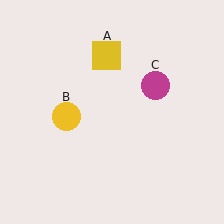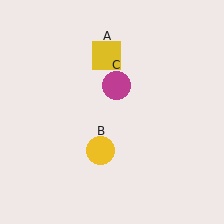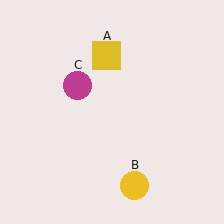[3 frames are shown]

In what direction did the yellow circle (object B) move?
The yellow circle (object B) moved down and to the right.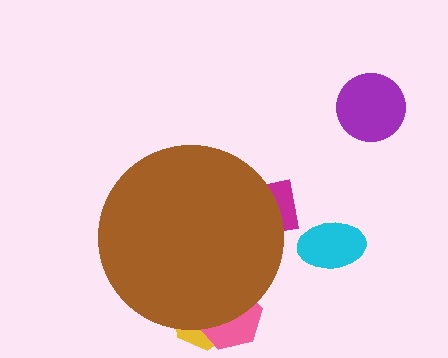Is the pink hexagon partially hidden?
Yes, the pink hexagon is partially hidden behind the brown circle.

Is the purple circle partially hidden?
No, the purple circle is fully visible.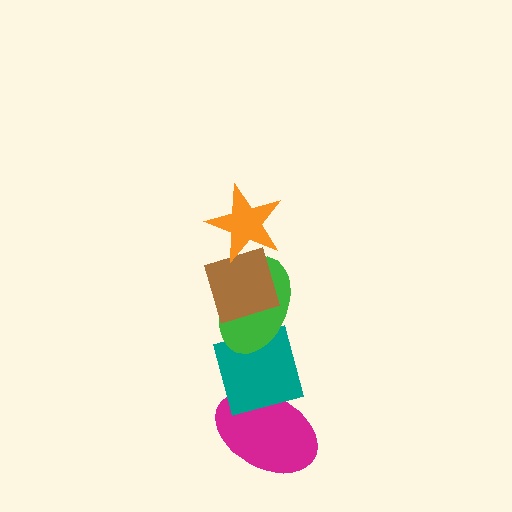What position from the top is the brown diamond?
The brown diamond is 2nd from the top.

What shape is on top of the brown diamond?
The orange star is on top of the brown diamond.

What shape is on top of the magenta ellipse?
The teal square is on top of the magenta ellipse.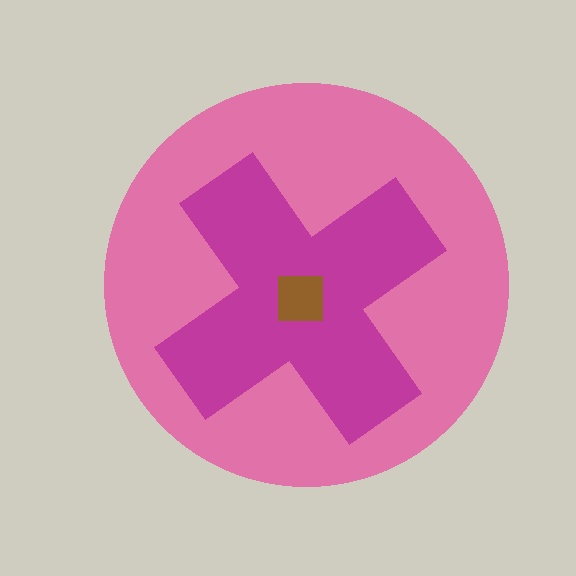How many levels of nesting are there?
3.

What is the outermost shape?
The pink circle.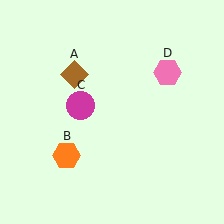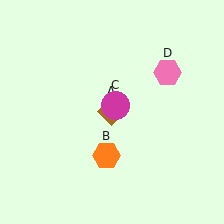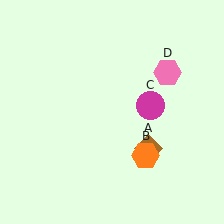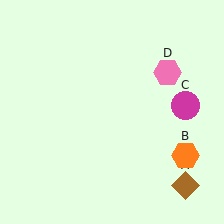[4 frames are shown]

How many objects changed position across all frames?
3 objects changed position: brown diamond (object A), orange hexagon (object B), magenta circle (object C).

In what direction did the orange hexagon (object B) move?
The orange hexagon (object B) moved right.